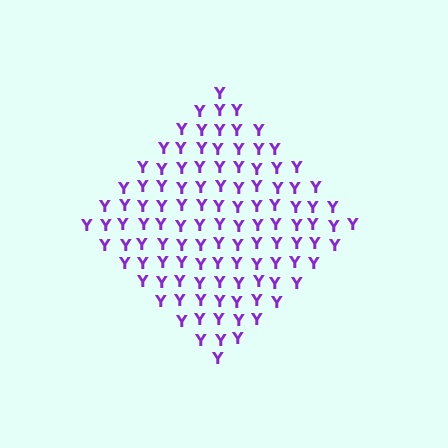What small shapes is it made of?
It is made of small letter Y's.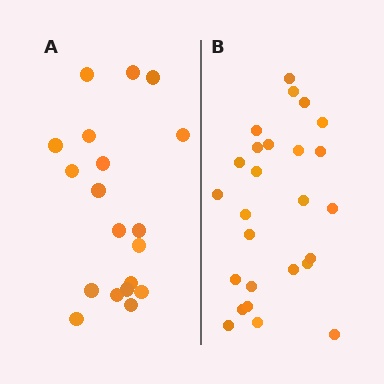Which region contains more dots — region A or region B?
Region B (the right region) has more dots.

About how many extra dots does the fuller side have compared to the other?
Region B has roughly 8 or so more dots than region A.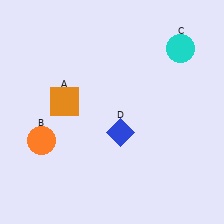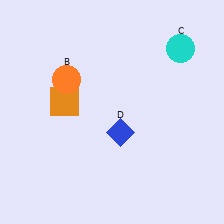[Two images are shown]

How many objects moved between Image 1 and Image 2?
1 object moved between the two images.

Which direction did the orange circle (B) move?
The orange circle (B) moved up.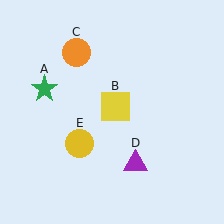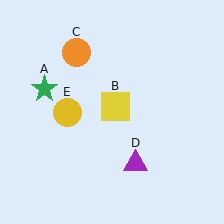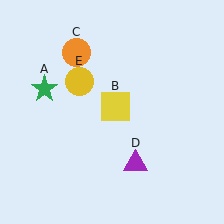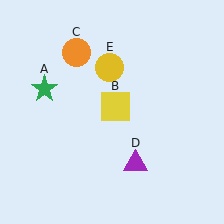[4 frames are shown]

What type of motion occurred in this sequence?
The yellow circle (object E) rotated clockwise around the center of the scene.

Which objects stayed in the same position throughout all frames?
Green star (object A) and yellow square (object B) and orange circle (object C) and purple triangle (object D) remained stationary.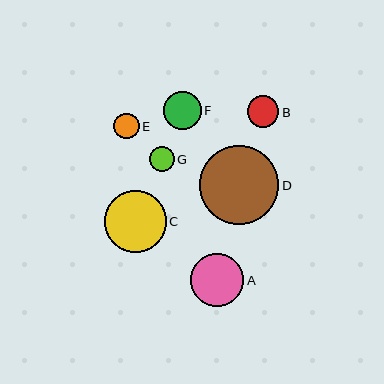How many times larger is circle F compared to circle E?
Circle F is approximately 1.5 times the size of circle E.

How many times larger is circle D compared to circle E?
Circle D is approximately 3.1 times the size of circle E.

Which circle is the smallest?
Circle G is the smallest with a size of approximately 25 pixels.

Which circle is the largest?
Circle D is the largest with a size of approximately 79 pixels.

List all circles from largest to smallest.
From largest to smallest: D, C, A, F, B, E, G.